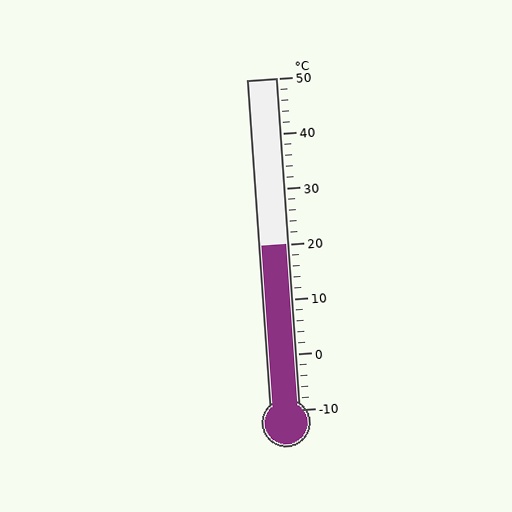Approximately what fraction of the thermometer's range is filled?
The thermometer is filled to approximately 50% of its range.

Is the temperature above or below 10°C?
The temperature is above 10°C.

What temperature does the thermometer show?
The thermometer shows approximately 20°C.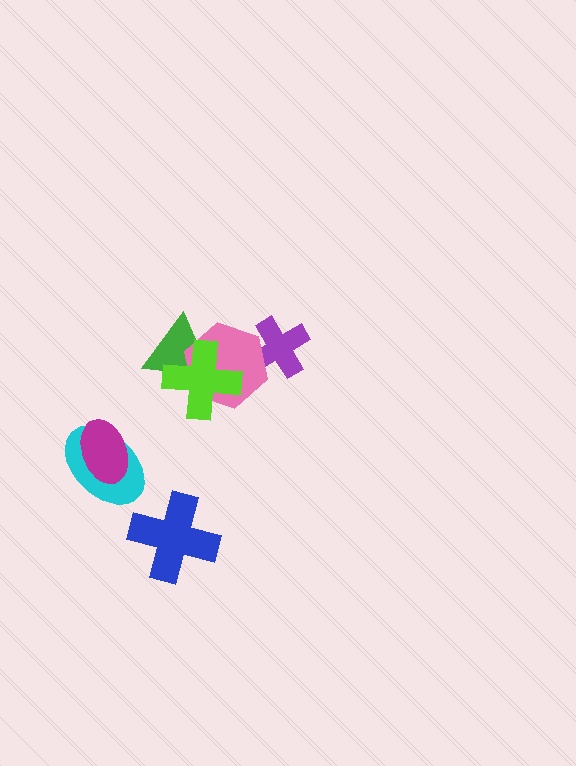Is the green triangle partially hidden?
Yes, it is partially covered by another shape.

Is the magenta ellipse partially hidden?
No, no other shape covers it.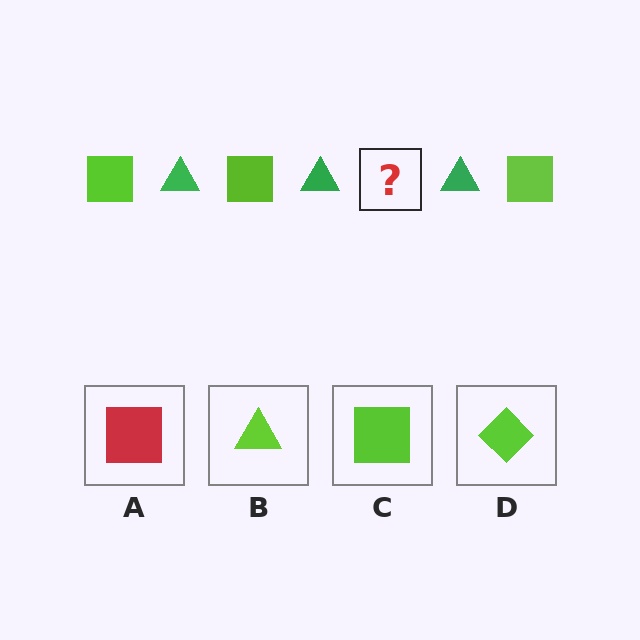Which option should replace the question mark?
Option C.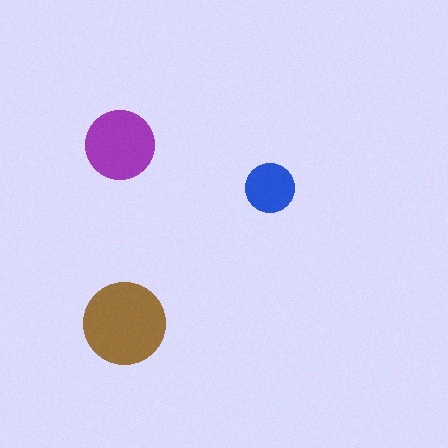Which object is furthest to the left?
The purple circle is leftmost.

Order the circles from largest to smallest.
the brown one, the purple one, the blue one.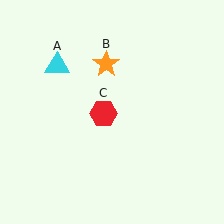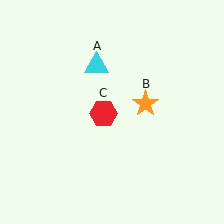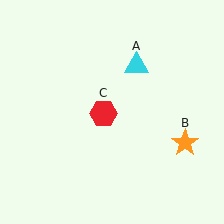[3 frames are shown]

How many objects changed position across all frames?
2 objects changed position: cyan triangle (object A), orange star (object B).